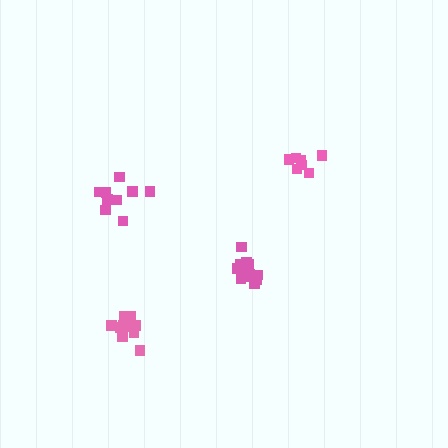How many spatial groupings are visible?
There are 4 spatial groupings.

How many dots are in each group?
Group 1: 12 dots, Group 2: 13 dots, Group 3: 9 dots, Group 4: 7 dots (41 total).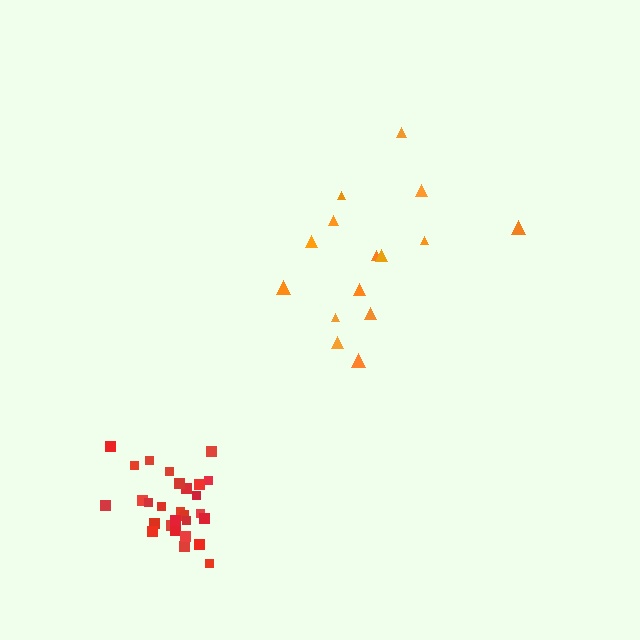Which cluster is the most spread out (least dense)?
Orange.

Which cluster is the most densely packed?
Red.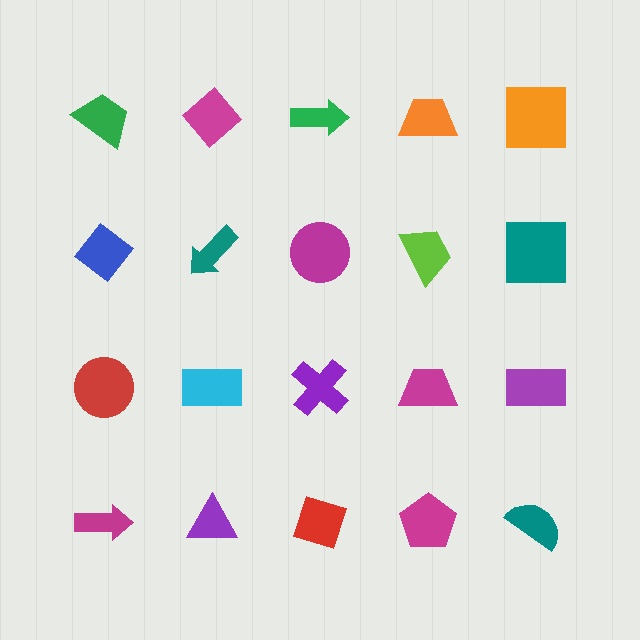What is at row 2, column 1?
A blue diamond.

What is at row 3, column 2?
A cyan rectangle.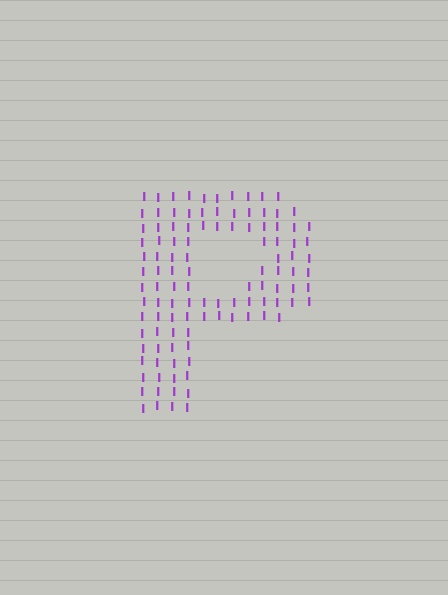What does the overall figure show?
The overall figure shows the letter P.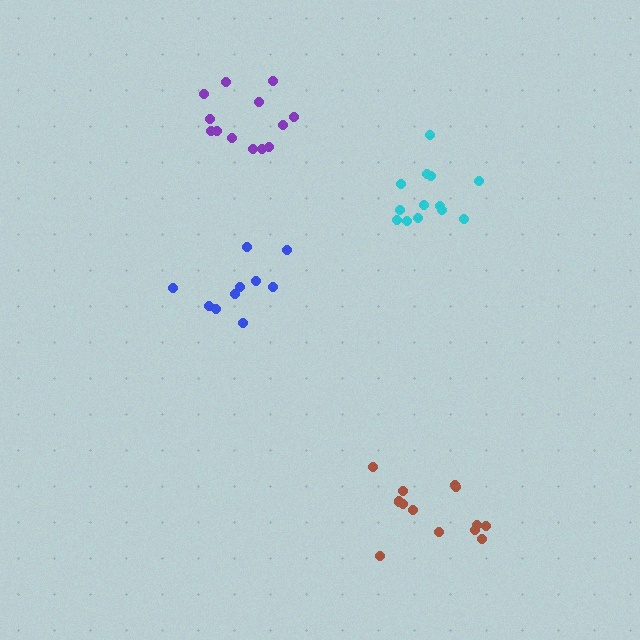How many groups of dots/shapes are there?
There are 4 groups.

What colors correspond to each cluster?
The clusters are colored: brown, blue, cyan, purple.